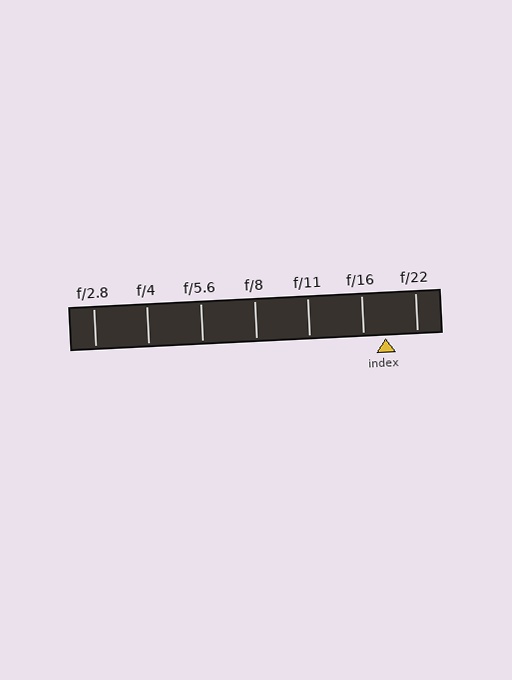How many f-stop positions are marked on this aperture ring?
There are 7 f-stop positions marked.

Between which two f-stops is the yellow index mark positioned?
The index mark is between f/16 and f/22.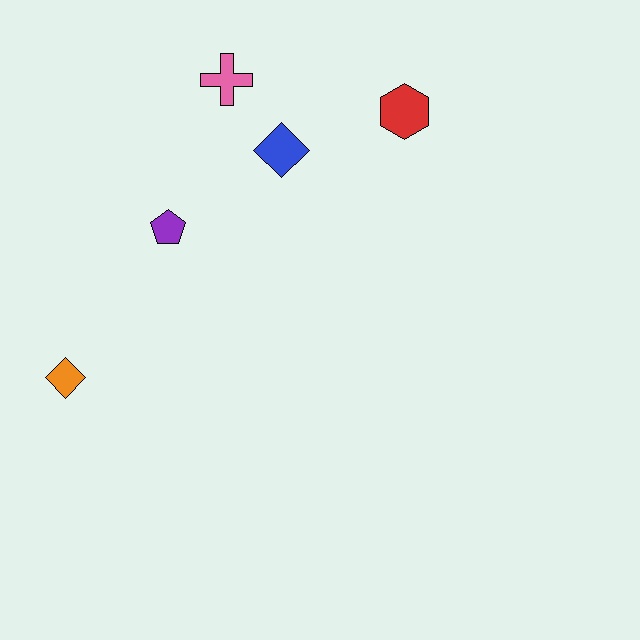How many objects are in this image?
There are 5 objects.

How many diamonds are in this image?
There are 2 diamonds.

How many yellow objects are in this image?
There are no yellow objects.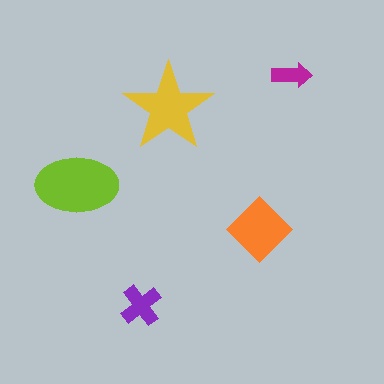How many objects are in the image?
There are 5 objects in the image.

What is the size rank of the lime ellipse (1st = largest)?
1st.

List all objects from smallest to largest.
The magenta arrow, the purple cross, the orange diamond, the yellow star, the lime ellipse.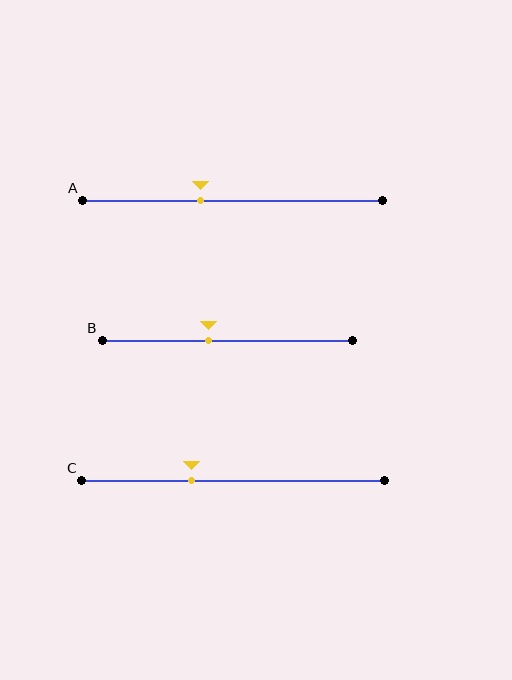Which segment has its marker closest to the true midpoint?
Segment B has its marker closest to the true midpoint.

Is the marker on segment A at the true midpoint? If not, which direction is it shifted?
No, the marker on segment A is shifted to the left by about 11% of the segment length.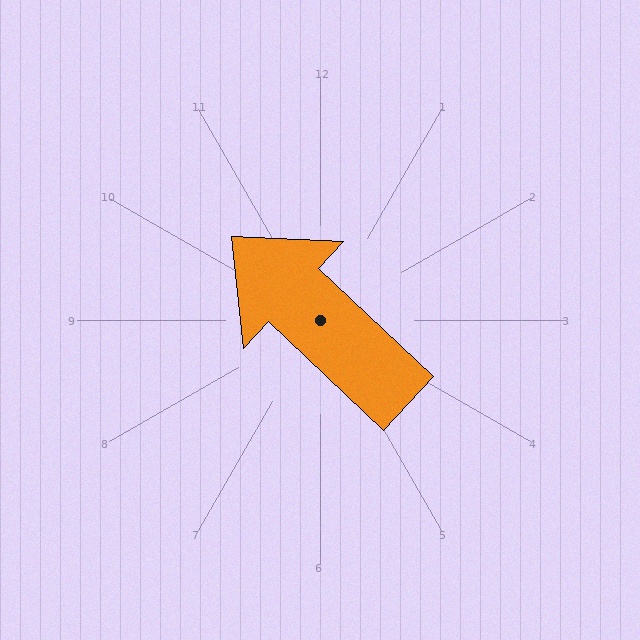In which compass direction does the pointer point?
Northwest.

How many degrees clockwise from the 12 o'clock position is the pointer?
Approximately 313 degrees.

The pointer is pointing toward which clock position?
Roughly 10 o'clock.